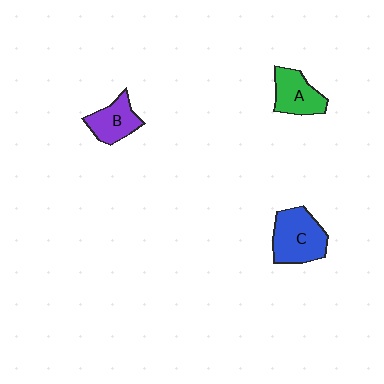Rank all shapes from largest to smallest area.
From largest to smallest: C (blue), A (green), B (purple).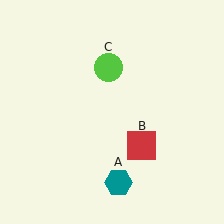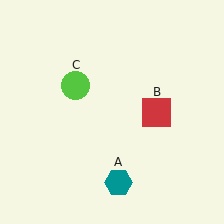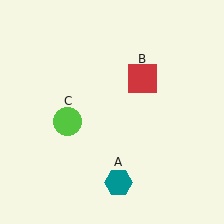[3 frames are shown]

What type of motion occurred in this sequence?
The red square (object B), lime circle (object C) rotated counterclockwise around the center of the scene.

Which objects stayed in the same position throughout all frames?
Teal hexagon (object A) remained stationary.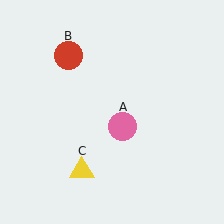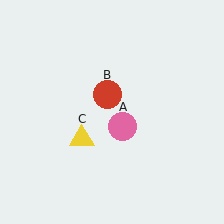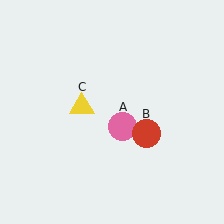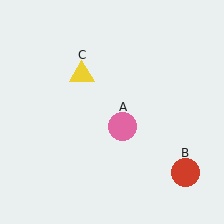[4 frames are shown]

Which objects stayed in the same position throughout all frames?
Pink circle (object A) remained stationary.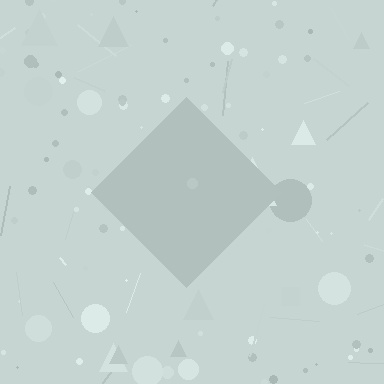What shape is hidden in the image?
A diamond is hidden in the image.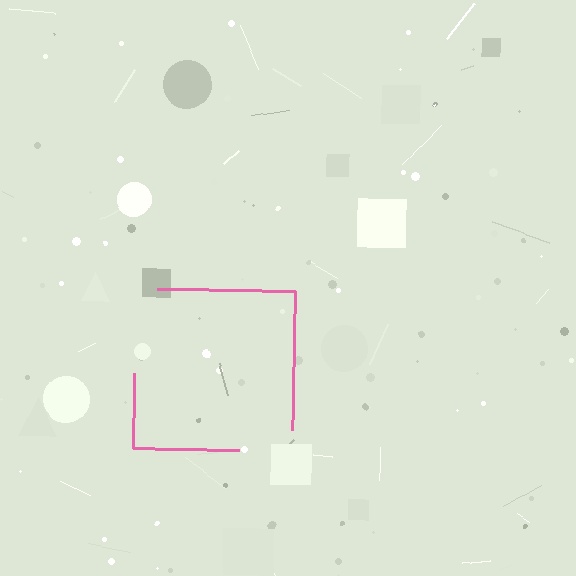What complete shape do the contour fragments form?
The contour fragments form a square.